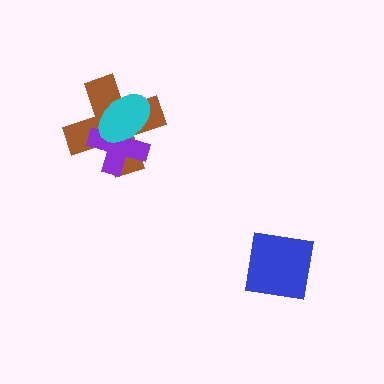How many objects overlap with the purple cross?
2 objects overlap with the purple cross.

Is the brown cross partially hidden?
Yes, it is partially covered by another shape.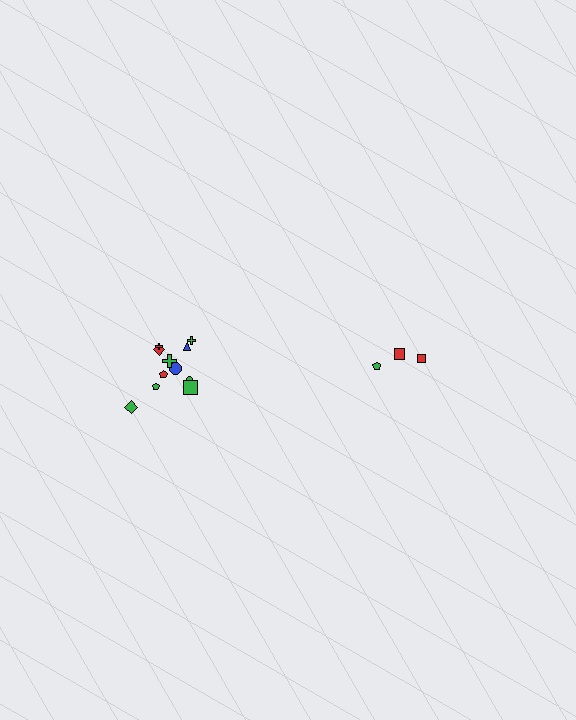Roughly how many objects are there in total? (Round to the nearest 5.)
Roughly 15 objects in total.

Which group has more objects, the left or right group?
The left group.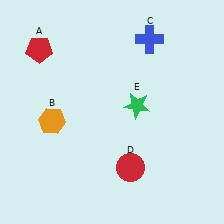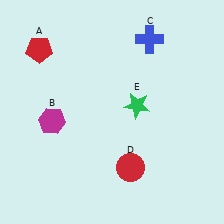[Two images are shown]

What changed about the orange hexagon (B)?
In Image 1, B is orange. In Image 2, it changed to magenta.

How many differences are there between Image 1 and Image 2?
There is 1 difference between the two images.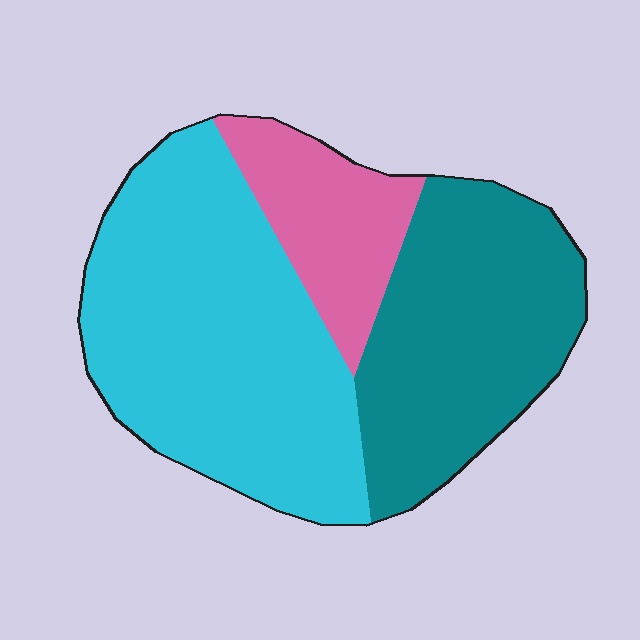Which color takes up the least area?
Pink, at roughly 15%.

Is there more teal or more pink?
Teal.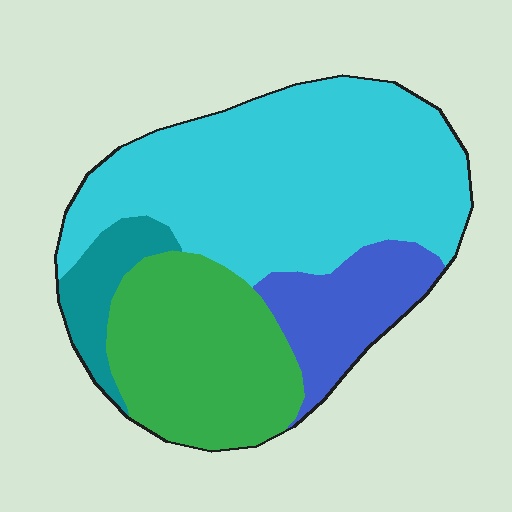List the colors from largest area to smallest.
From largest to smallest: cyan, green, blue, teal.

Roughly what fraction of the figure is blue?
Blue takes up about one eighth (1/8) of the figure.